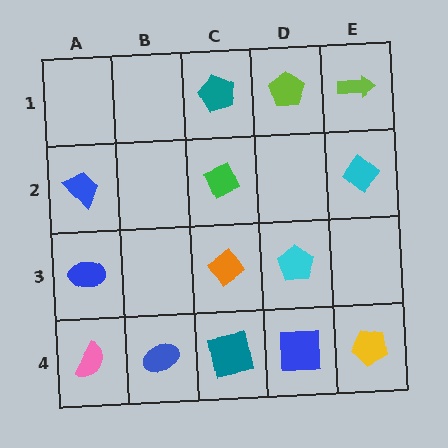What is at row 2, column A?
A blue trapezoid.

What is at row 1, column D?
A lime pentagon.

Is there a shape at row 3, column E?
No, that cell is empty.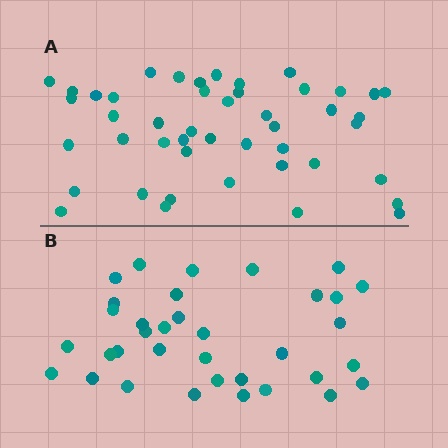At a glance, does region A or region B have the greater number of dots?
Region A (the top region) has more dots.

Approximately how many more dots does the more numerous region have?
Region A has roughly 12 or so more dots than region B.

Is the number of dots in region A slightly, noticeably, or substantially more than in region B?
Region A has noticeably more, but not dramatically so. The ratio is roughly 1.3 to 1.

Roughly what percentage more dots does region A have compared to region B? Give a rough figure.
About 30% more.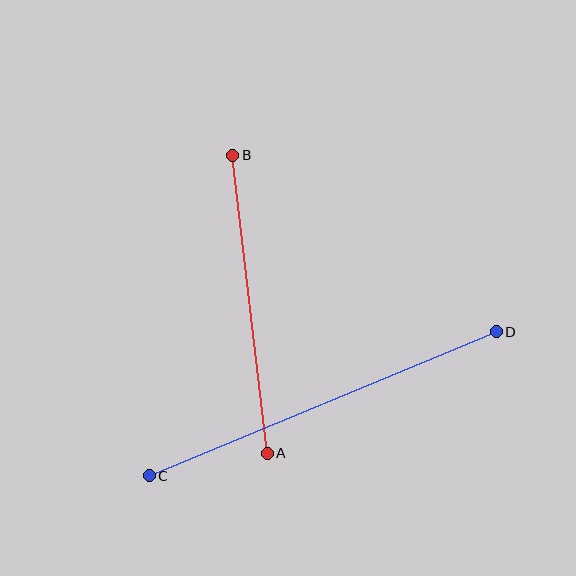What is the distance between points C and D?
The distance is approximately 376 pixels.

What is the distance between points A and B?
The distance is approximately 300 pixels.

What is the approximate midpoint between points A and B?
The midpoint is at approximately (250, 304) pixels.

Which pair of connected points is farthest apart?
Points C and D are farthest apart.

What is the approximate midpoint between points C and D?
The midpoint is at approximately (323, 404) pixels.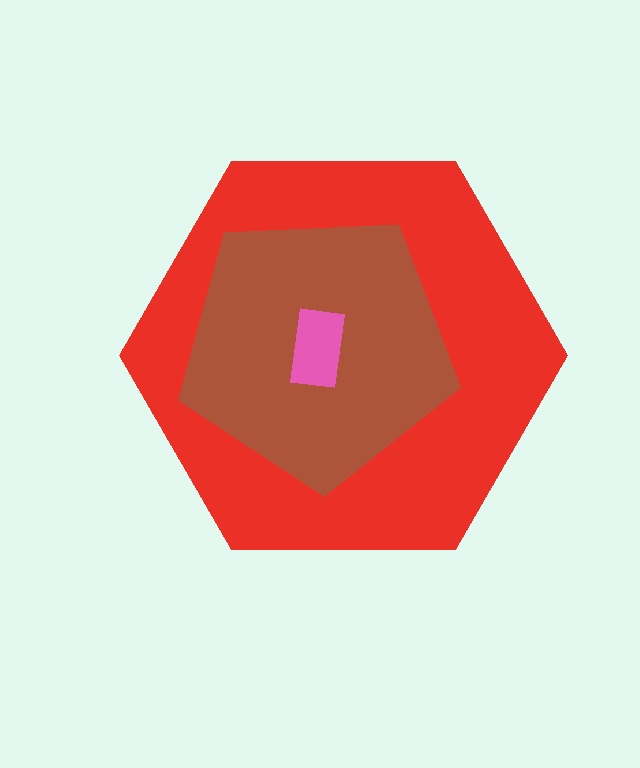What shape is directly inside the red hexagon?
The brown pentagon.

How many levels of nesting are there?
3.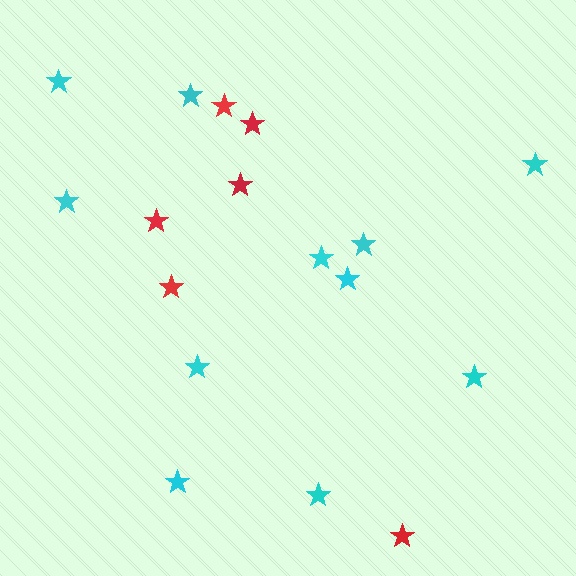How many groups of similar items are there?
There are 2 groups: one group of cyan stars (11) and one group of red stars (6).